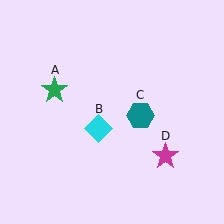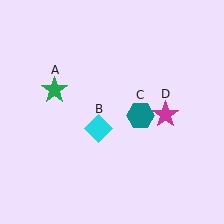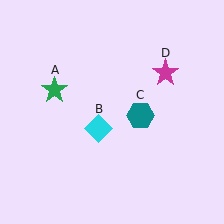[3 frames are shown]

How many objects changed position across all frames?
1 object changed position: magenta star (object D).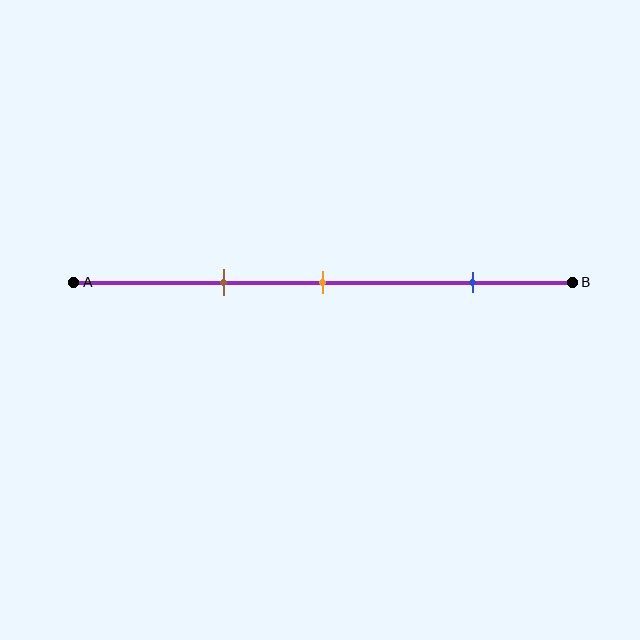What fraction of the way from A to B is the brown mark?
The brown mark is approximately 30% (0.3) of the way from A to B.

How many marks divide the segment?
There are 3 marks dividing the segment.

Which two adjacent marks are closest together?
The brown and orange marks are the closest adjacent pair.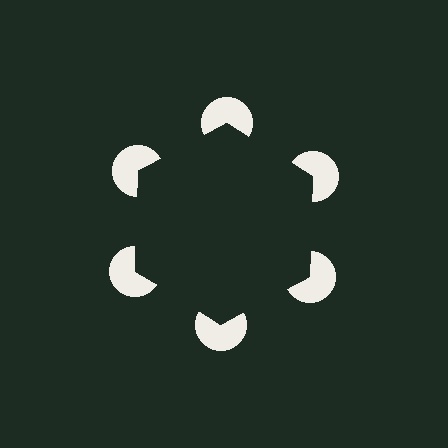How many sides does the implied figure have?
6 sides.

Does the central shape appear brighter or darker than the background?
It typically appears slightly darker than the background, even though no actual brightness change is drawn.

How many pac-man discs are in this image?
There are 6 — one at each vertex of the illusory hexagon.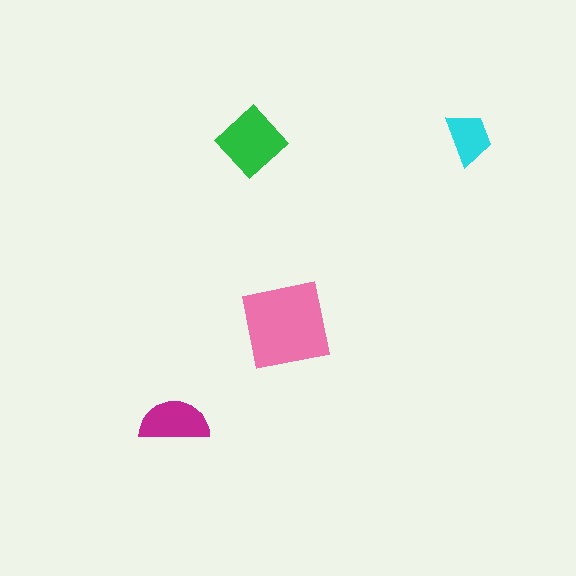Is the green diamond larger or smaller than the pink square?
Smaller.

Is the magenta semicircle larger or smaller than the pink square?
Smaller.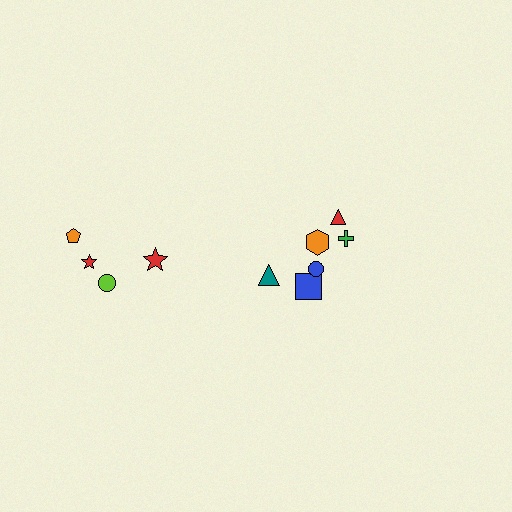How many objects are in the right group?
There are 6 objects.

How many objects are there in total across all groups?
There are 10 objects.